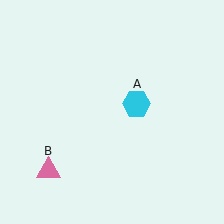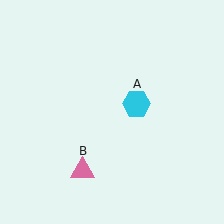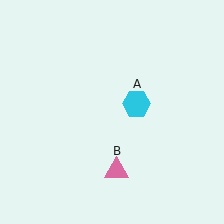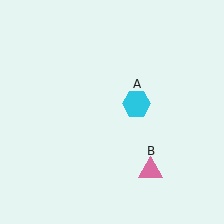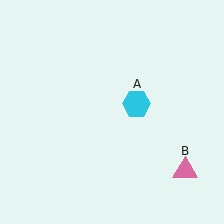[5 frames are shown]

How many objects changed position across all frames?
1 object changed position: pink triangle (object B).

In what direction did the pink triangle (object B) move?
The pink triangle (object B) moved right.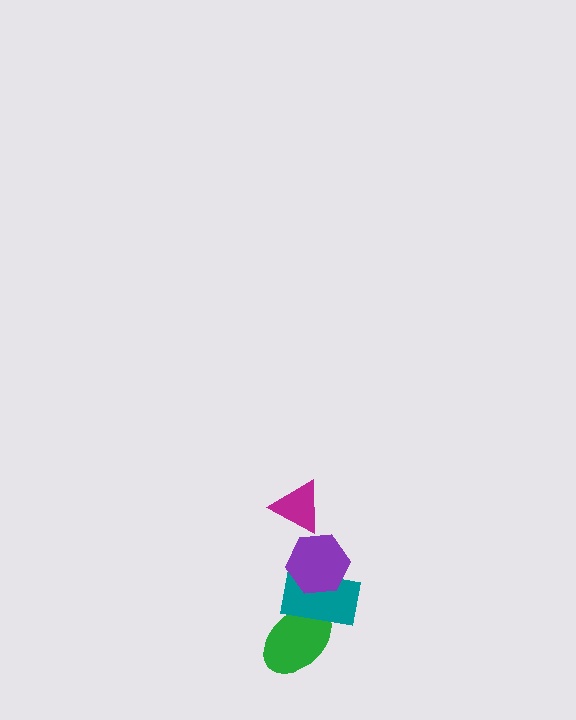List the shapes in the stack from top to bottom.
From top to bottom: the magenta triangle, the purple hexagon, the teal rectangle, the green ellipse.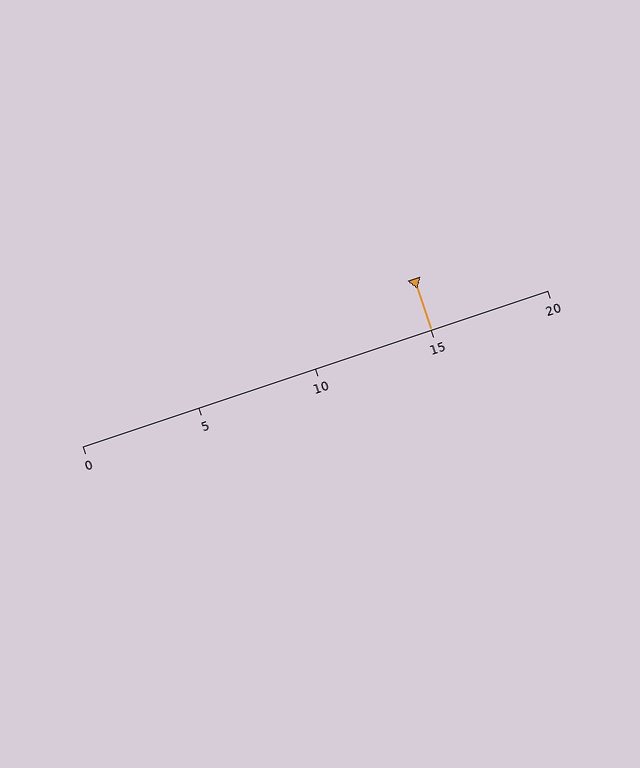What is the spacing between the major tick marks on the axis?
The major ticks are spaced 5 apart.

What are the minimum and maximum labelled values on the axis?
The axis runs from 0 to 20.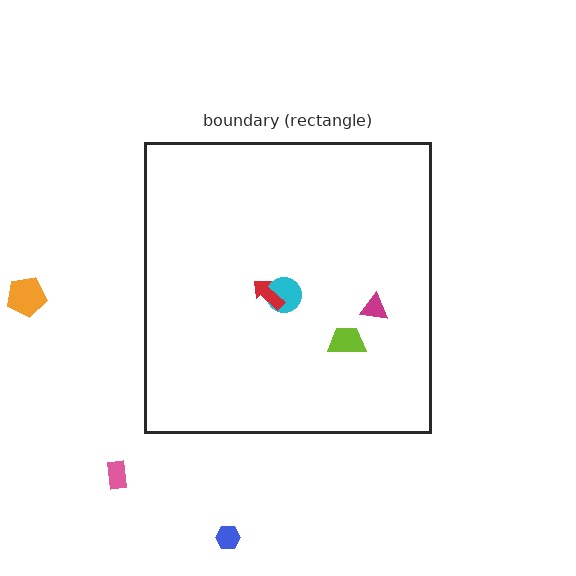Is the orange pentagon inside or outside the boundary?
Outside.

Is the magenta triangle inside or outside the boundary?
Inside.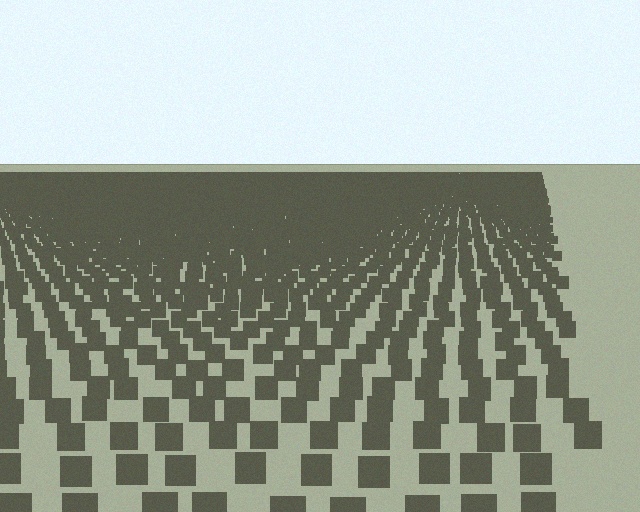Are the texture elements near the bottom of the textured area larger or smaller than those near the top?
Larger. Near the bottom, elements are closer to the viewer and appear at a bigger on-screen size.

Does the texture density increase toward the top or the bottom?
Density increases toward the top.